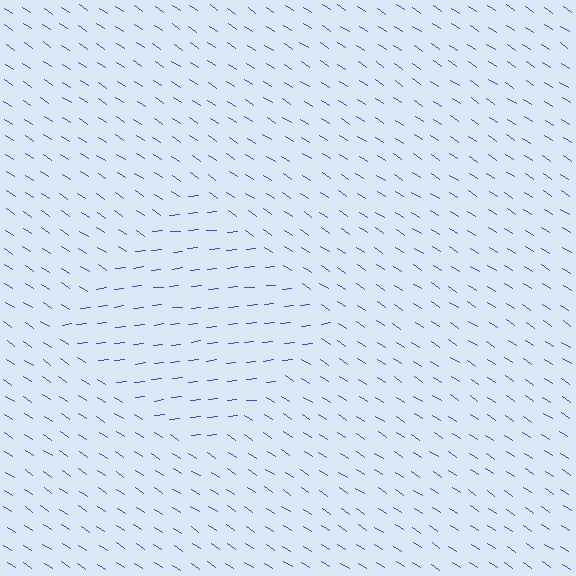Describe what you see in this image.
The image is filled with small blue line segments. A diamond region in the image has lines oriented differently from the surrounding lines, creating a visible texture boundary.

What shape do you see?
I see a diamond.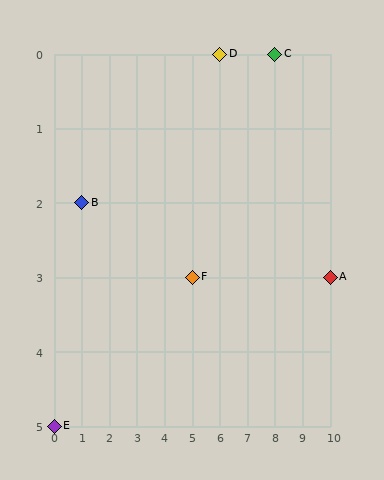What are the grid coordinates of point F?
Point F is at grid coordinates (5, 3).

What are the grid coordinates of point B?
Point B is at grid coordinates (1, 2).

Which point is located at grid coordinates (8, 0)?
Point C is at (8, 0).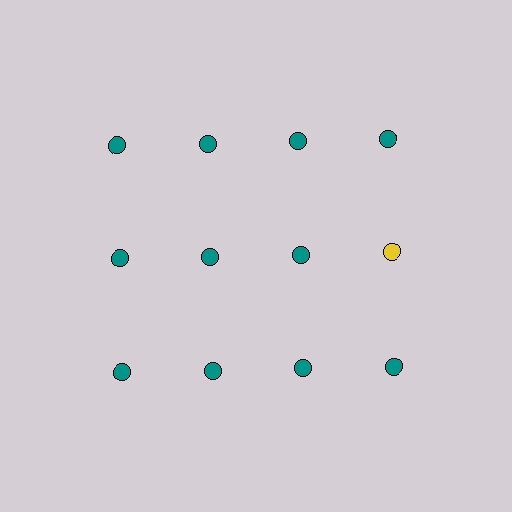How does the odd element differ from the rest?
It has a different color: yellow instead of teal.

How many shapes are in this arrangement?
There are 12 shapes arranged in a grid pattern.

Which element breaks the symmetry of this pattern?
The yellow circle in the second row, second from right column breaks the symmetry. All other shapes are teal circles.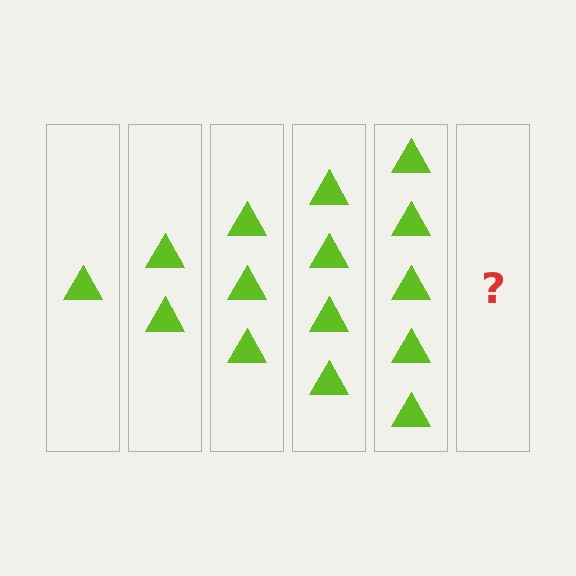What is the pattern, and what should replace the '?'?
The pattern is that each step adds one more triangle. The '?' should be 6 triangles.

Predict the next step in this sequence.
The next step is 6 triangles.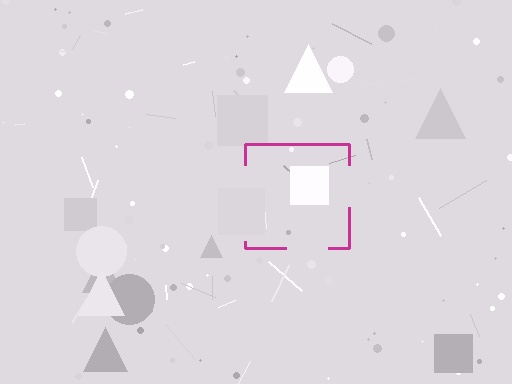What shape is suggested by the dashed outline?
The dashed outline suggests a square.